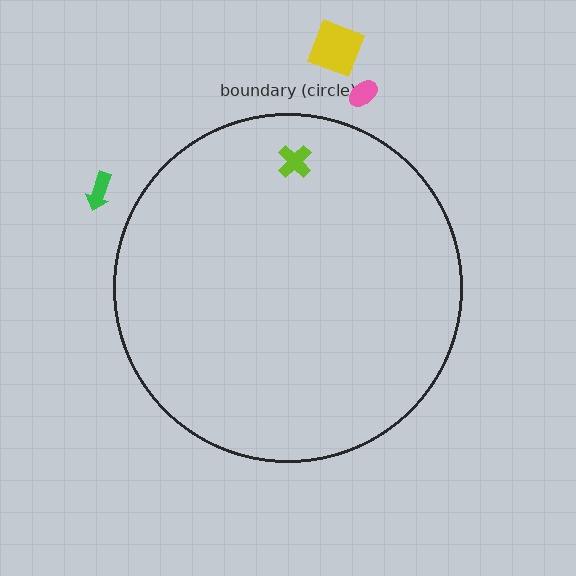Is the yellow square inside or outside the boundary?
Outside.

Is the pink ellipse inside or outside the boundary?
Outside.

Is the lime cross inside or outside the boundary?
Inside.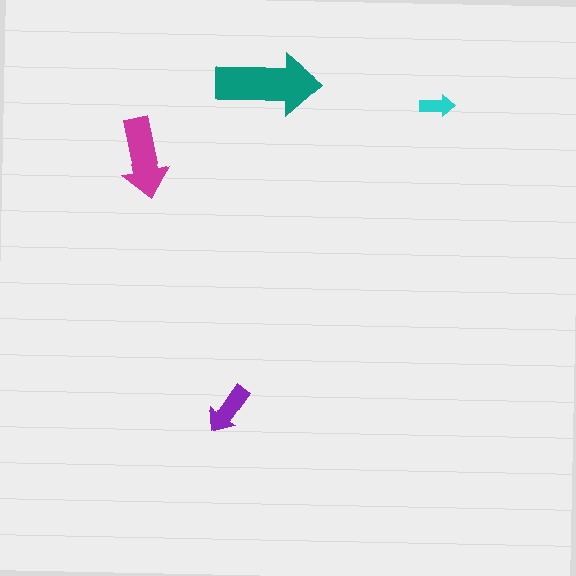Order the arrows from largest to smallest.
the teal one, the magenta one, the purple one, the cyan one.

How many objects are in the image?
There are 4 objects in the image.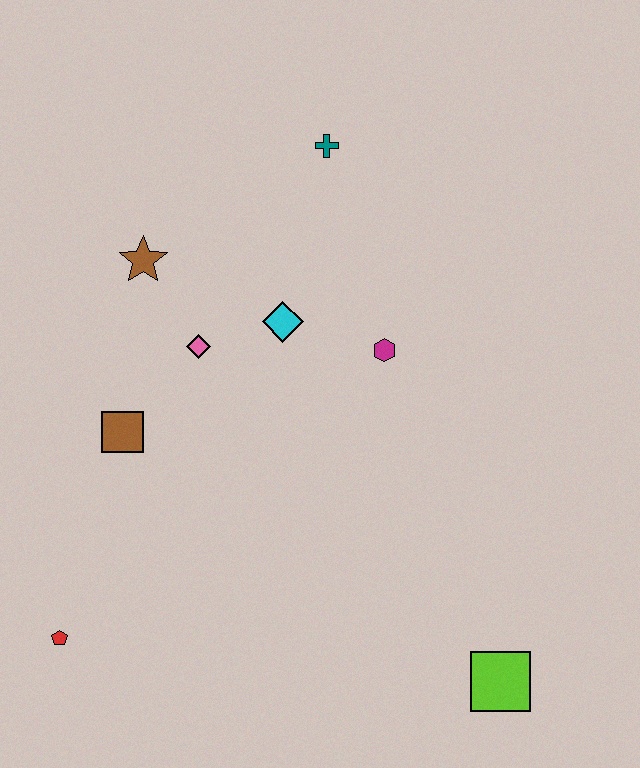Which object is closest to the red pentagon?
The brown square is closest to the red pentagon.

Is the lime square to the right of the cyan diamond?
Yes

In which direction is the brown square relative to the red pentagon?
The brown square is above the red pentagon.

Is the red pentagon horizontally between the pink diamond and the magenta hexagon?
No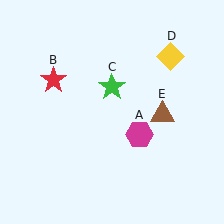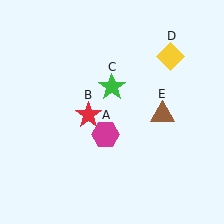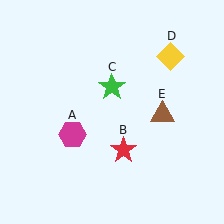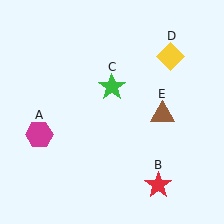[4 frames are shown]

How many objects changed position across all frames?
2 objects changed position: magenta hexagon (object A), red star (object B).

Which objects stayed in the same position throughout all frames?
Green star (object C) and yellow diamond (object D) and brown triangle (object E) remained stationary.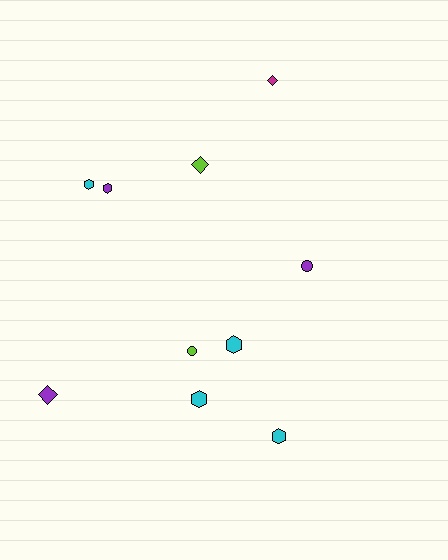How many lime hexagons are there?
There are no lime hexagons.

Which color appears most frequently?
Cyan, with 4 objects.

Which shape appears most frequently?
Hexagon, with 5 objects.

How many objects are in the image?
There are 10 objects.